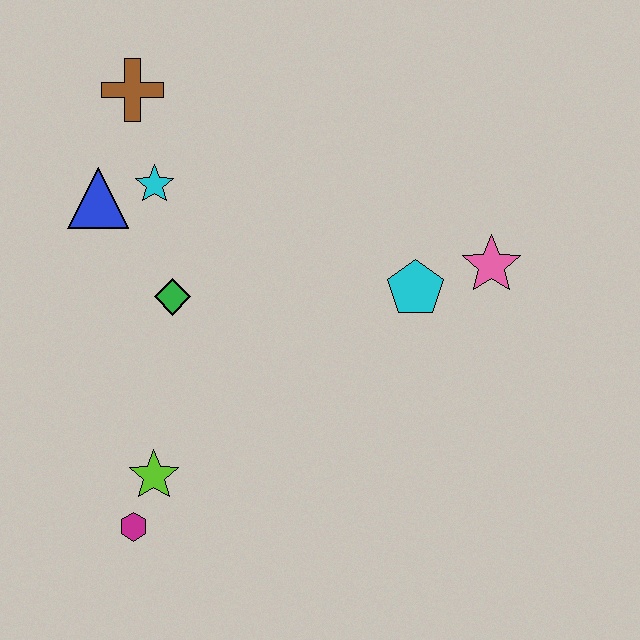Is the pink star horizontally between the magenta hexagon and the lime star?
No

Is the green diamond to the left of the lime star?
No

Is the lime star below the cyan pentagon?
Yes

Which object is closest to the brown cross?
The cyan star is closest to the brown cross.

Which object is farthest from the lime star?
The pink star is farthest from the lime star.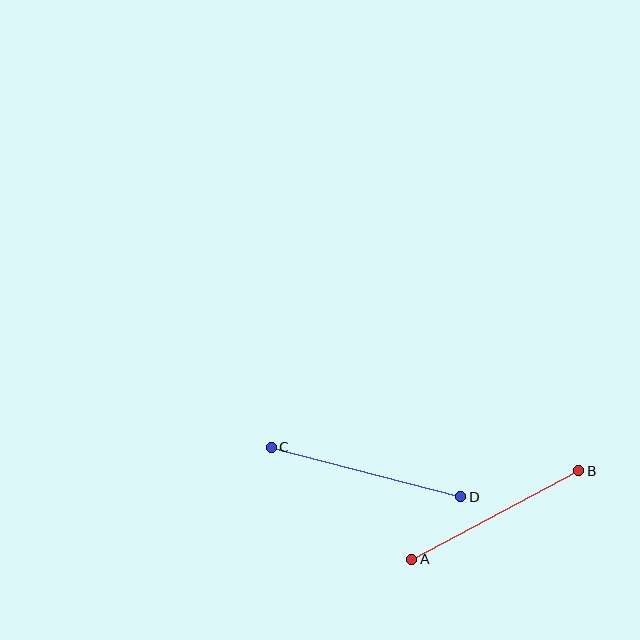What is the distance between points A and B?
The distance is approximately 189 pixels.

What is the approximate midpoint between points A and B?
The midpoint is at approximately (495, 515) pixels.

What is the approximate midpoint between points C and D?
The midpoint is at approximately (366, 472) pixels.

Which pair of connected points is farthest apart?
Points C and D are farthest apart.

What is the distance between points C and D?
The distance is approximately 196 pixels.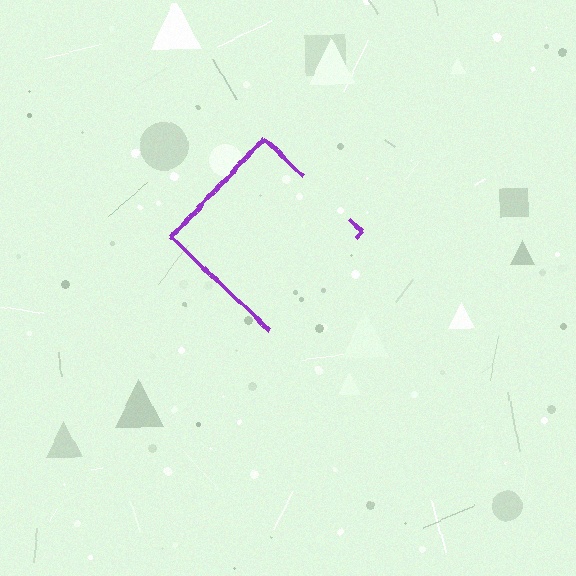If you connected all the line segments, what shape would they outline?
They would outline a diamond.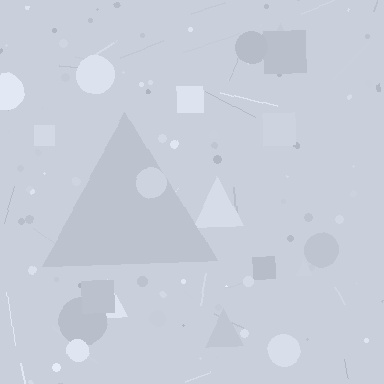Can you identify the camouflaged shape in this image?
The camouflaged shape is a triangle.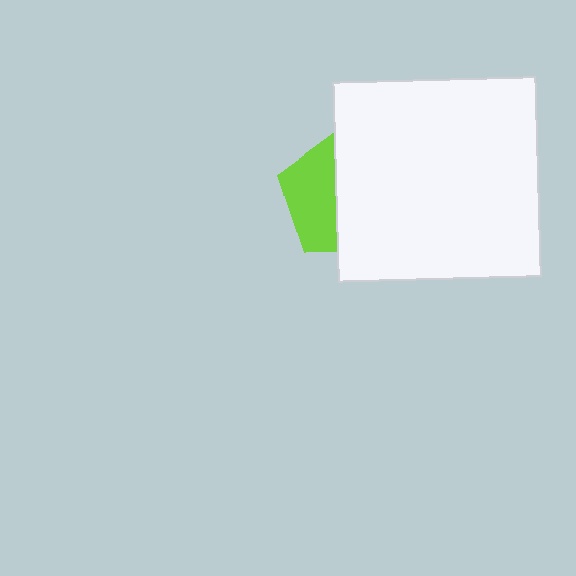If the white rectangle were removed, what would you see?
You would see the complete lime pentagon.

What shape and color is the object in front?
The object in front is a white rectangle.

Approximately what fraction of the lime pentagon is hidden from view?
Roughly 60% of the lime pentagon is hidden behind the white rectangle.